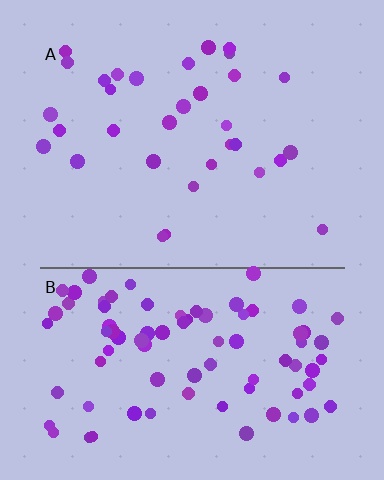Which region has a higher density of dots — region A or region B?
B (the bottom).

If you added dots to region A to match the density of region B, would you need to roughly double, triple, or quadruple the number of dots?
Approximately triple.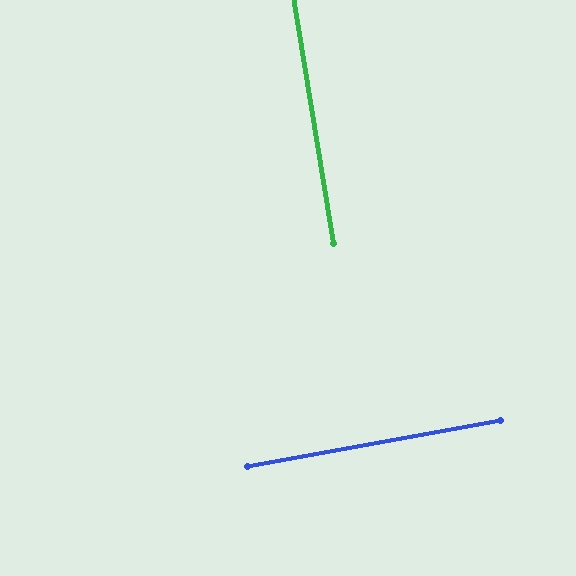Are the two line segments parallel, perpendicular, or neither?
Perpendicular — they meet at approximately 89°.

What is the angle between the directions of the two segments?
Approximately 89 degrees.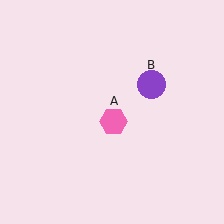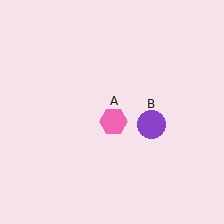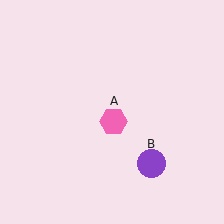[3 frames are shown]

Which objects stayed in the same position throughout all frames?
Pink hexagon (object A) remained stationary.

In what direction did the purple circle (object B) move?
The purple circle (object B) moved down.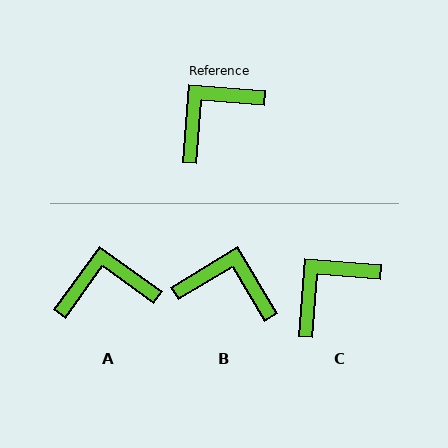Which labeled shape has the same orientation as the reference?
C.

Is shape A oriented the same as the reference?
No, it is off by about 31 degrees.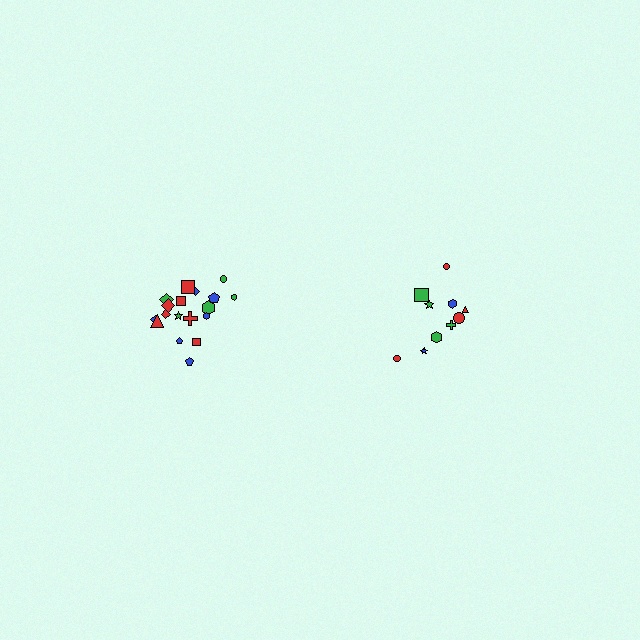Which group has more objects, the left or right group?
The left group.